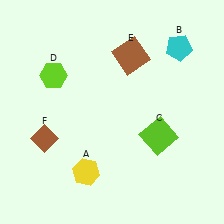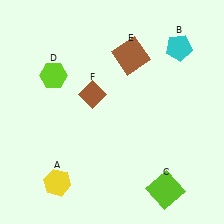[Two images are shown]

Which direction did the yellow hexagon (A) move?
The yellow hexagon (A) moved left.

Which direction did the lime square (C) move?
The lime square (C) moved down.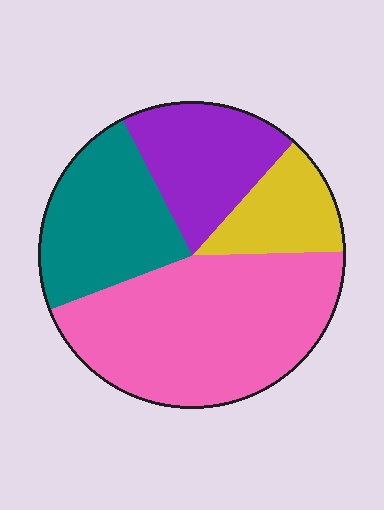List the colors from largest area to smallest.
From largest to smallest: pink, teal, purple, yellow.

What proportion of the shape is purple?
Purple covers roughly 20% of the shape.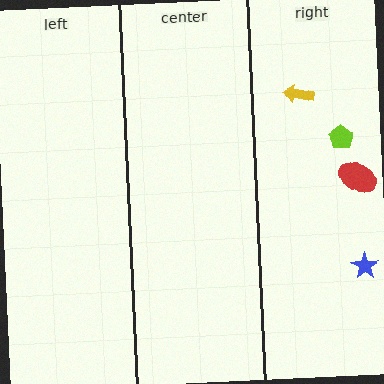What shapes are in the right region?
The yellow arrow, the red ellipse, the lime pentagon, the blue star.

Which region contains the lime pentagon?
The right region.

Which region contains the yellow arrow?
The right region.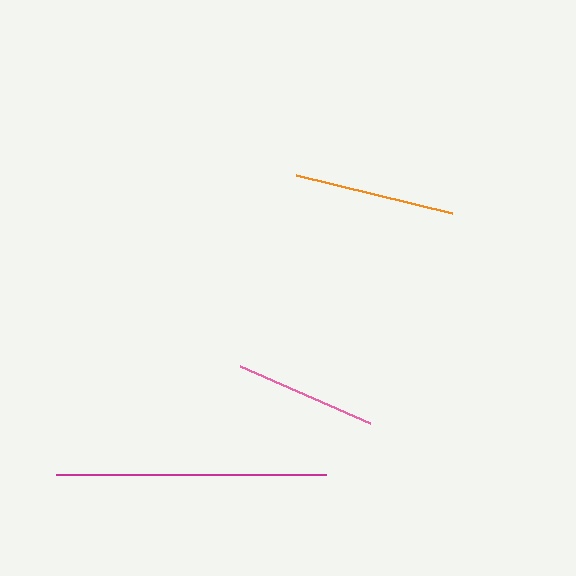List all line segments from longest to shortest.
From longest to shortest: magenta, orange, pink.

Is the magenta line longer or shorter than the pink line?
The magenta line is longer than the pink line.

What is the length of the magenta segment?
The magenta segment is approximately 270 pixels long.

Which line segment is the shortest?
The pink line is the shortest at approximately 142 pixels.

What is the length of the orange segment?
The orange segment is approximately 161 pixels long.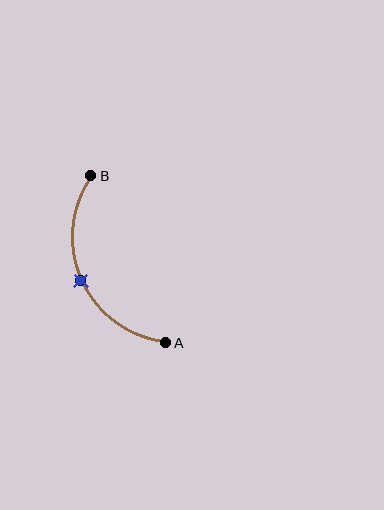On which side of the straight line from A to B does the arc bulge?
The arc bulges to the left of the straight line connecting A and B.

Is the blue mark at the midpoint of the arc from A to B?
Yes. The blue mark lies on the arc at equal arc-length from both A and B — it is the arc midpoint.